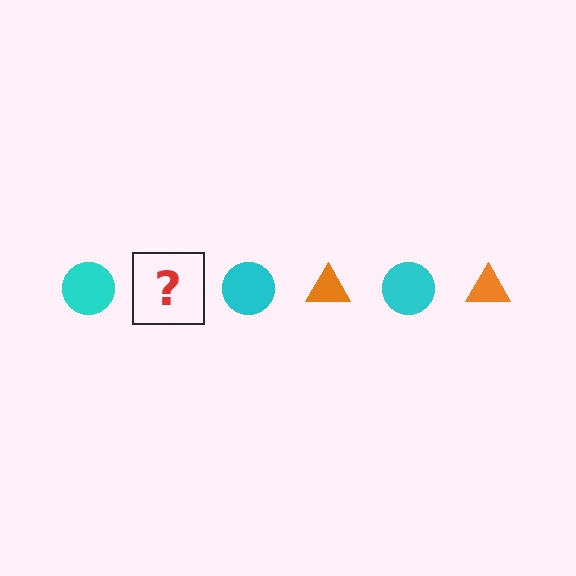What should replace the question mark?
The question mark should be replaced with an orange triangle.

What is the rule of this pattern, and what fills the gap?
The rule is that the pattern alternates between cyan circle and orange triangle. The gap should be filled with an orange triangle.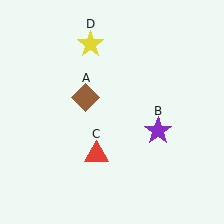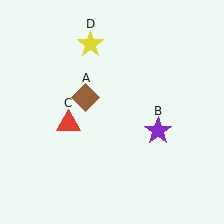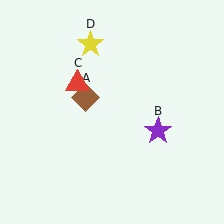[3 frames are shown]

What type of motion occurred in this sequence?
The red triangle (object C) rotated clockwise around the center of the scene.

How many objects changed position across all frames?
1 object changed position: red triangle (object C).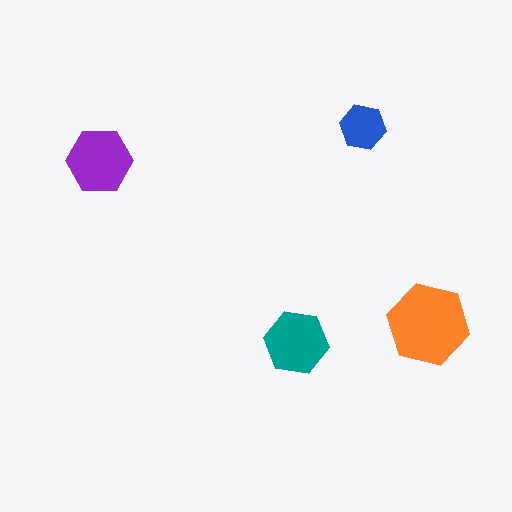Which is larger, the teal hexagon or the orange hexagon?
The orange one.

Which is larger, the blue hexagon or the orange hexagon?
The orange one.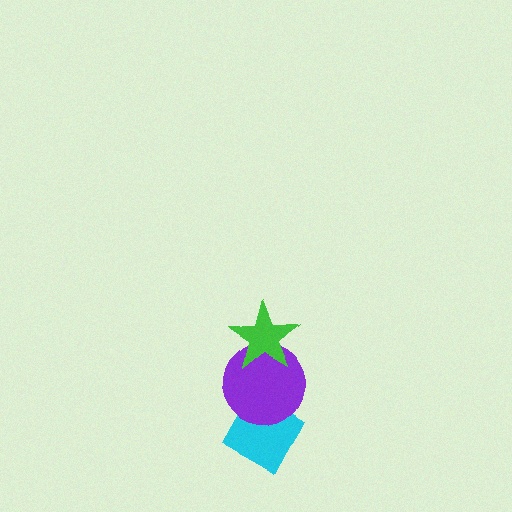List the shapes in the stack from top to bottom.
From top to bottom: the green star, the purple circle, the cyan diamond.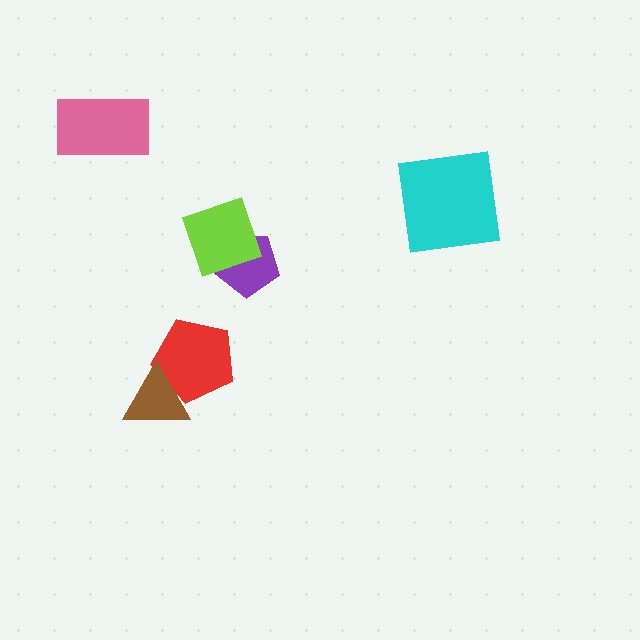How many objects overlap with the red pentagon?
1 object overlaps with the red pentagon.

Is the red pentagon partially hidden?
Yes, it is partially covered by another shape.